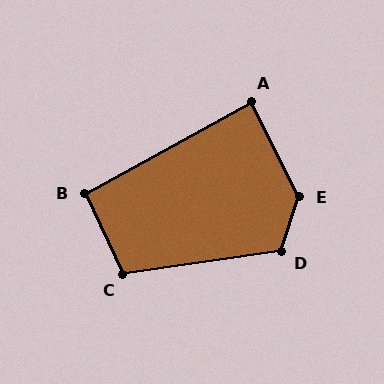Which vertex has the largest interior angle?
E, at approximately 135 degrees.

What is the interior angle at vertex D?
Approximately 116 degrees (obtuse).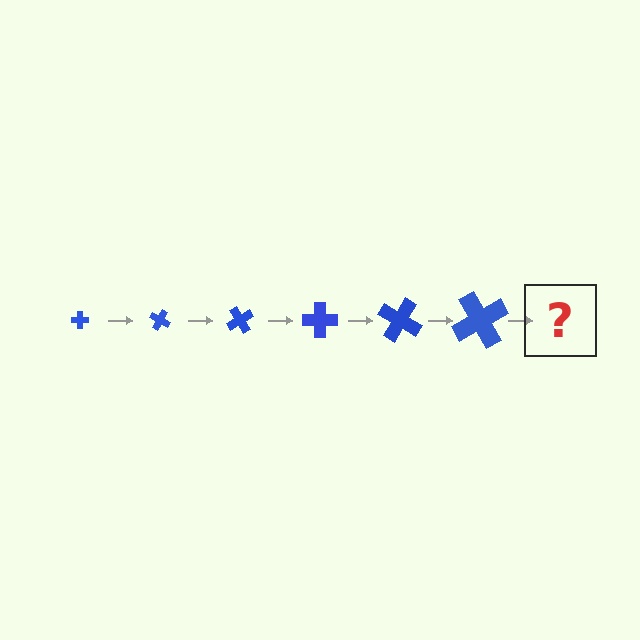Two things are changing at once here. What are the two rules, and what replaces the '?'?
The two rules are that the cross grows larger each step and it rotates 30 degrees each step. The '?' should be a cross, larger than the previous one and rotated 180 degrees from the start.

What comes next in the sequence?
The next element should be a cross, larger than the previous one and rotated 180 degrees from the start.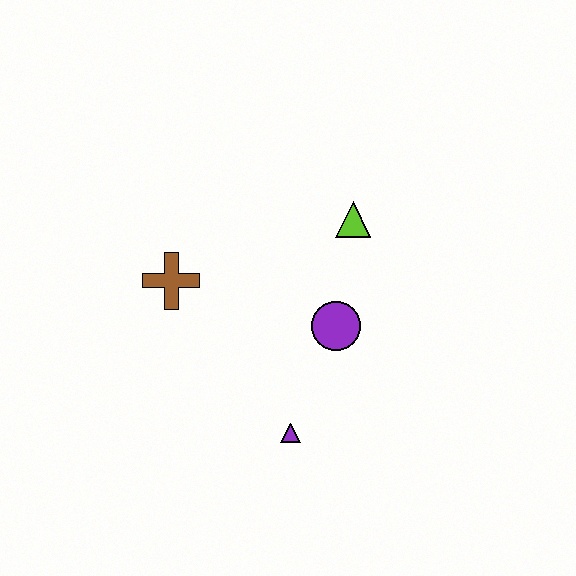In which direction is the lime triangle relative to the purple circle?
The lime triangle is above the purple circle.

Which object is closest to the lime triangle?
The purple circle is closest to the lime triangle.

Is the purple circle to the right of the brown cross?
Yes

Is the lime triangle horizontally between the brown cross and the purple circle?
No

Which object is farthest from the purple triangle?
The lime triangle is farthest from the purple triangle.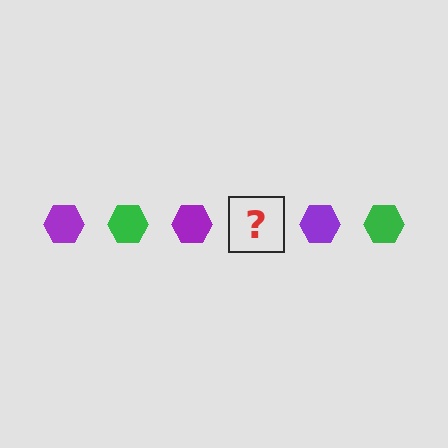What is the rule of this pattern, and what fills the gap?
The rule is that the pattern cycles through purple, green hexagons. The gap should be filled with a green hexagon.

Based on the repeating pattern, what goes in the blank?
The blank should be a green hexagon.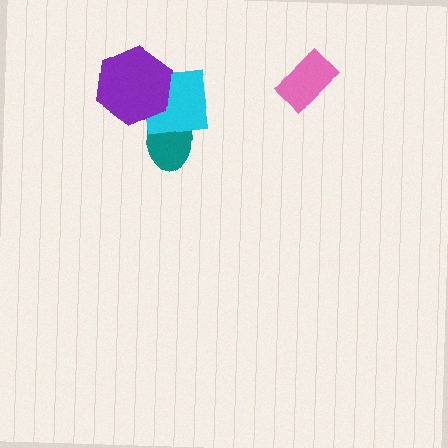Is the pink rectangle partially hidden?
No, no other shape covers it.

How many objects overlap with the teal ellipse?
2 objects overlap with the teal ellipse.